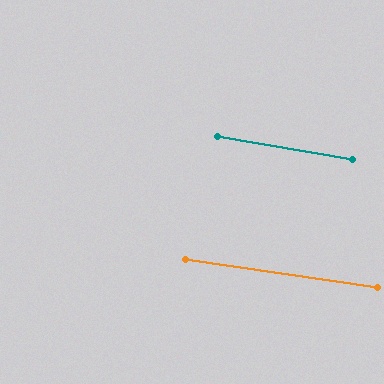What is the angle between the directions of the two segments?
Approximately 1 degree.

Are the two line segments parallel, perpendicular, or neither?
Parallel — their directions differ by only 1.4°.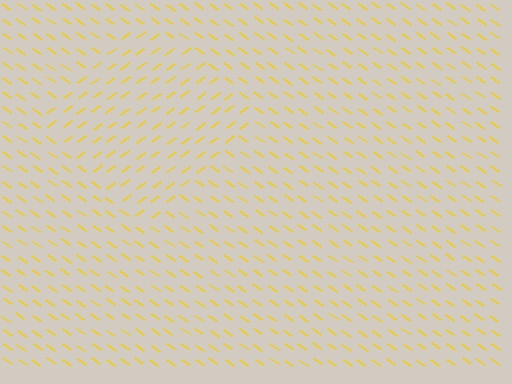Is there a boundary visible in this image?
Yes, there is a texture boundary formed by a change in line orientation.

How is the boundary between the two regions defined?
The boundary is defined purely by a change in line orientation (approximately 70 degrees difference). All lines are the same color and thickness.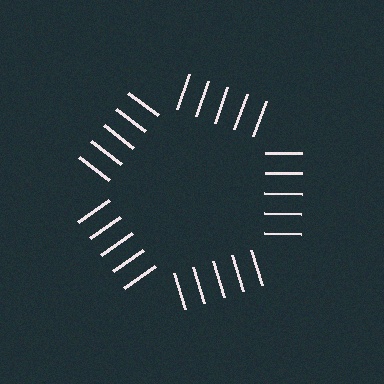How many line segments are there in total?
25 — 5 along each of the 5 edges.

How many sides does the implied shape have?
5 sides — the line-ends trace a pentagon.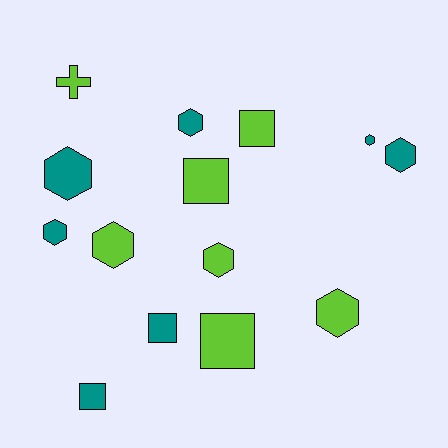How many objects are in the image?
There are 14 objects.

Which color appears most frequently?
Teal, with 7 objects.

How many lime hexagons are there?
There are 3 lime hexagons.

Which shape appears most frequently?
Hexagon, with 8 objects.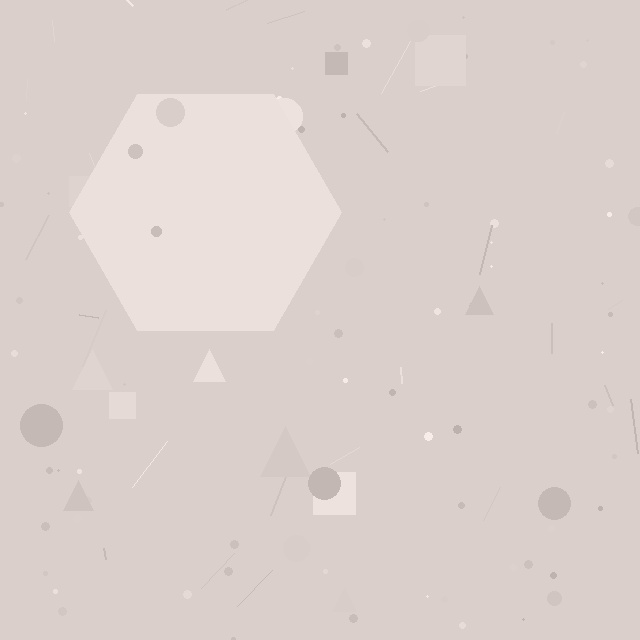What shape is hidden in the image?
A hexagon is hidden in the image.